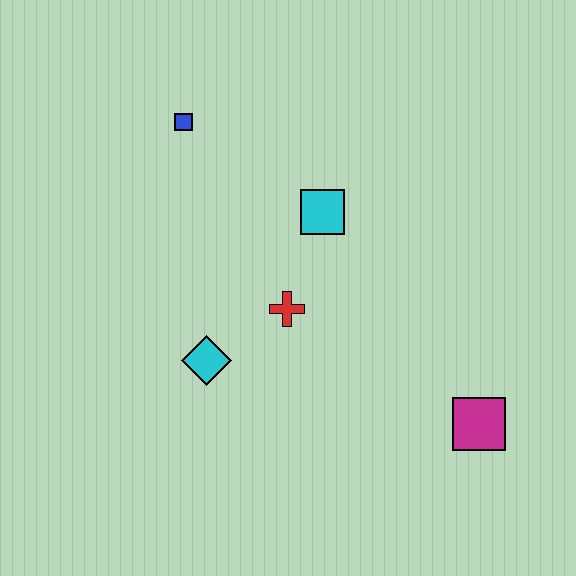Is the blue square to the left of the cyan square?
Yes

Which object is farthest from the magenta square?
The blue square is farthest from the magenta square.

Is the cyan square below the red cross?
No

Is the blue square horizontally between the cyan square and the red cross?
No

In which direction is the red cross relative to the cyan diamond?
The red cross is to the right of the cyan diamond.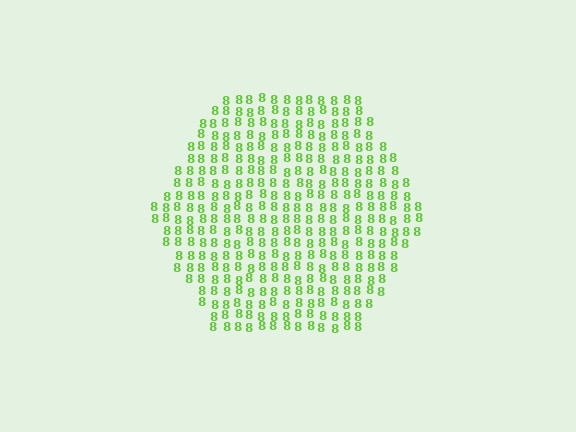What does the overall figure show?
The overall figure shows a hexagon.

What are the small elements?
The small elements are digit 8's.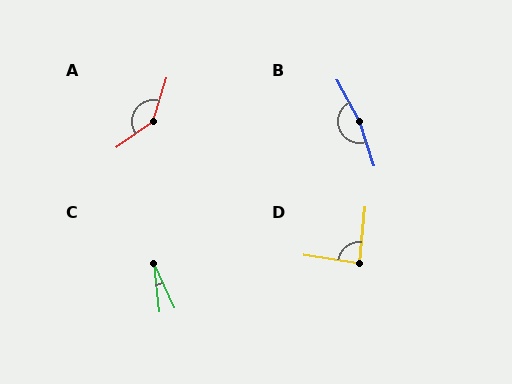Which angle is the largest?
B, at approximately 170 degrees.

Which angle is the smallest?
C, at approximately 18 degrees.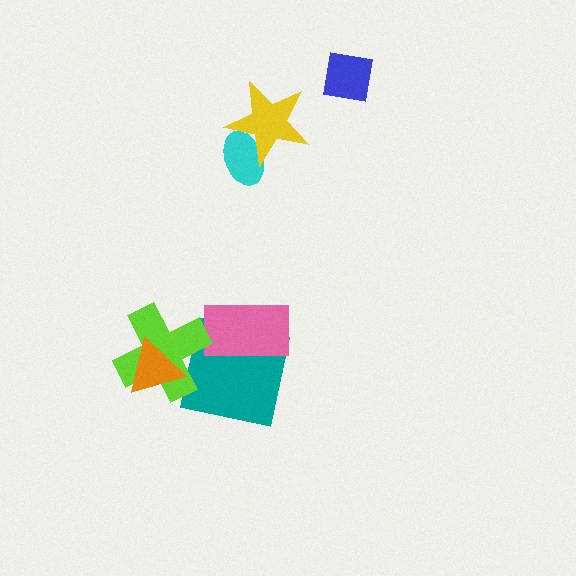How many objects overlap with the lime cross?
2 objects overlap with the lime cross.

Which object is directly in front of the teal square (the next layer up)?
The pink rectangle is directly in front of the teal square.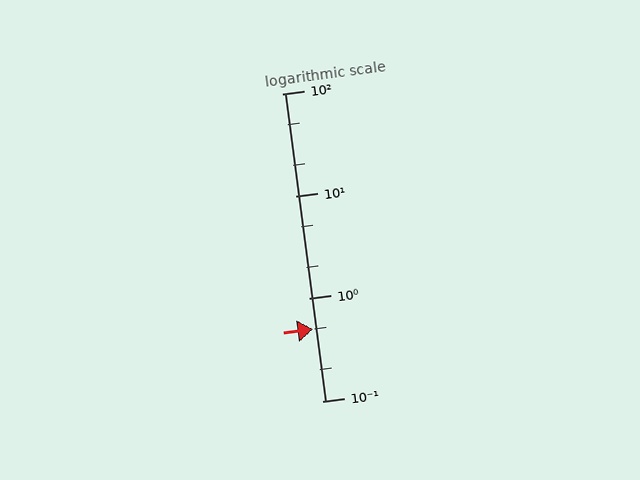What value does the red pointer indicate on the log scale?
The pointer indicates approximately 0.5.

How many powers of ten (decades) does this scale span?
The scale spans 3 decades, from 0.1 to 100.